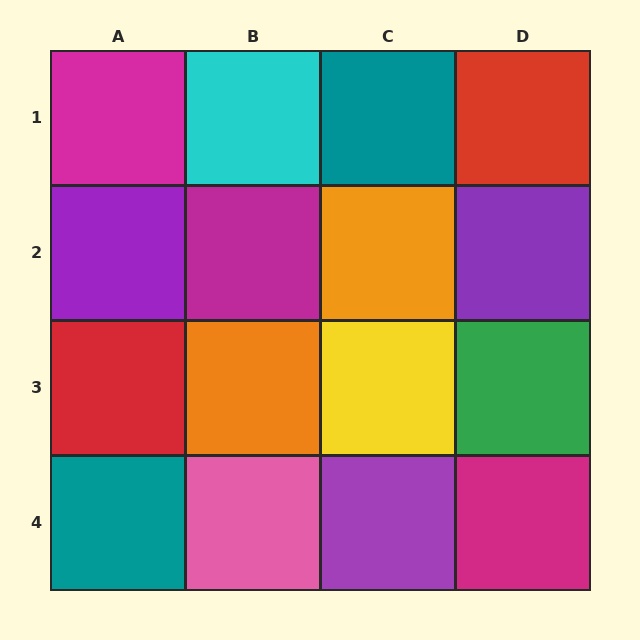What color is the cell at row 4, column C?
Purple.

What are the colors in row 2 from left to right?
Purple, magenta, orange, purple.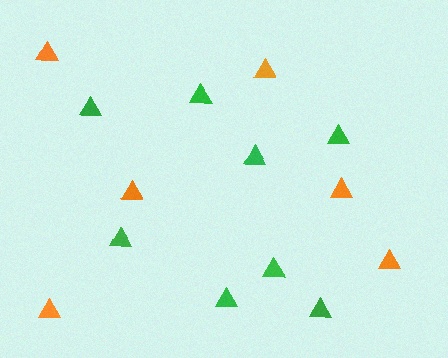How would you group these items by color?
There are 2 groups: one group of orange triangles (6) and one group of green triangles (8).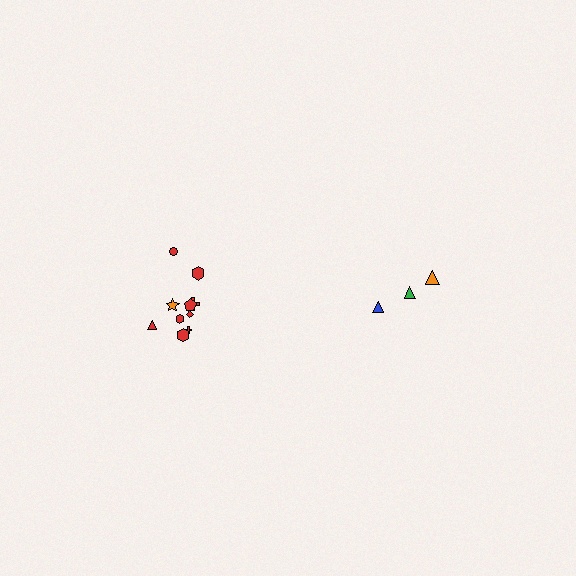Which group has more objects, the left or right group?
The left group.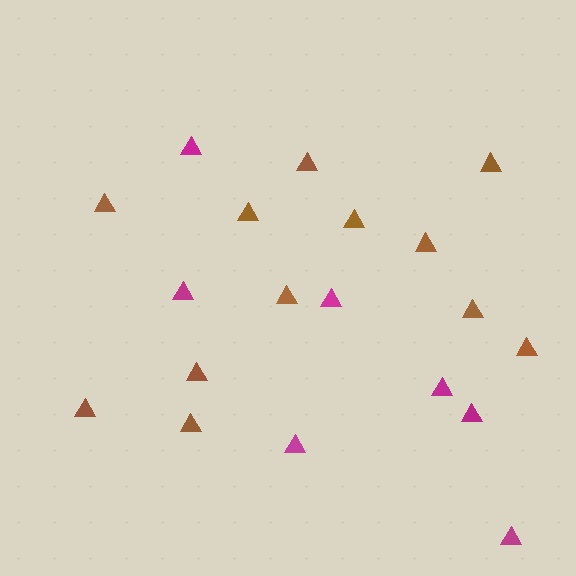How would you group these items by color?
There are 2 groups: one group of brown triangles (12) and one group of magenta triangles (7).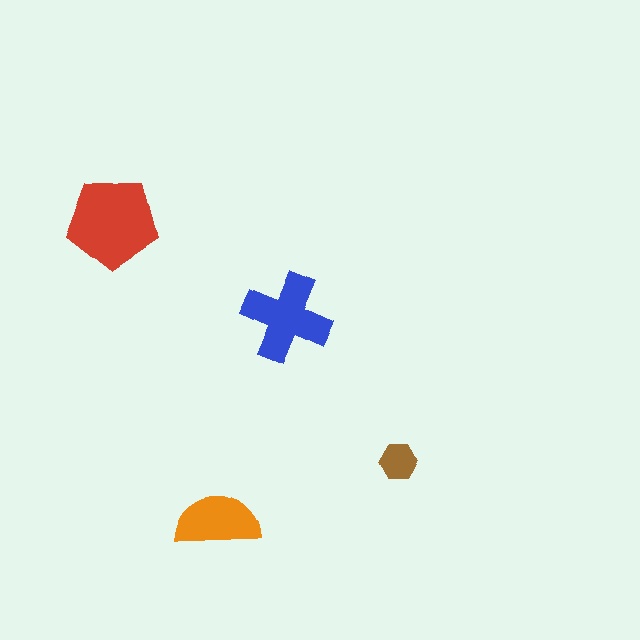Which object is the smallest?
The brown hexagon.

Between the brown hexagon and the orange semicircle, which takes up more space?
The orange semicircle.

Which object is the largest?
The red pentagon.